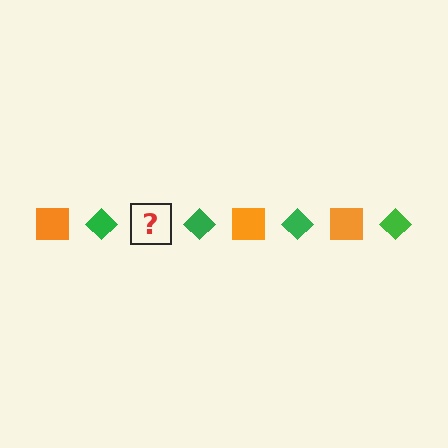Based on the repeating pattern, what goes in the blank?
The blank should be an orange square.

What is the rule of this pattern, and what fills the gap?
The rule is that the pattern alternates between orange square and green diamond. The gap should be filled with an orange square.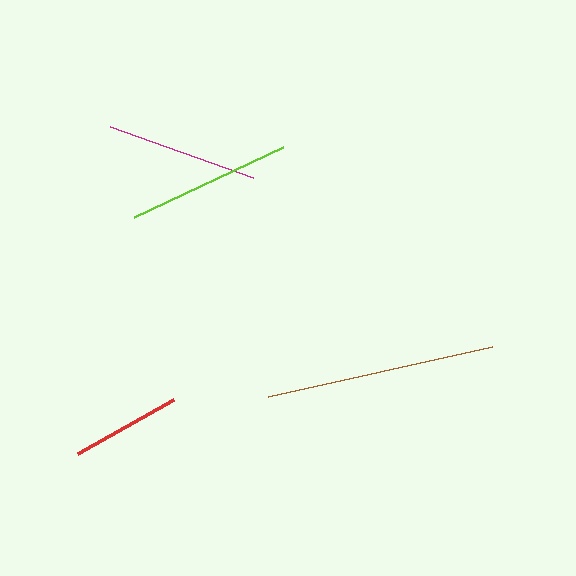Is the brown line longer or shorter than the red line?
The brown line is longer than the red line.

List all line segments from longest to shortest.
From longest to shortest: brown, lime, magenta, red.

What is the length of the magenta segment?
The magenta segment is approximately 153 pixels long.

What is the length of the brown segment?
The brown segment is approximately 229 pixels long.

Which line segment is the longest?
The brown line is the longest at approximately 229 pixels.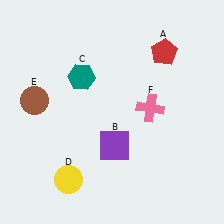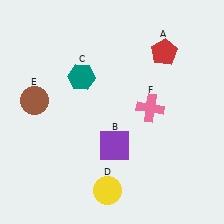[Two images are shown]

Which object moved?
The yellow circle (D) moved right.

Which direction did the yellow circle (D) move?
The yellow circle (D) moved right.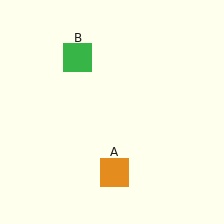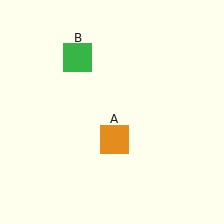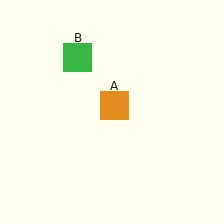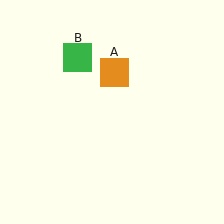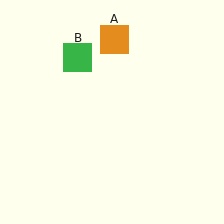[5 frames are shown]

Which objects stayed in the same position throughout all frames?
Green square (object B) remained stationary.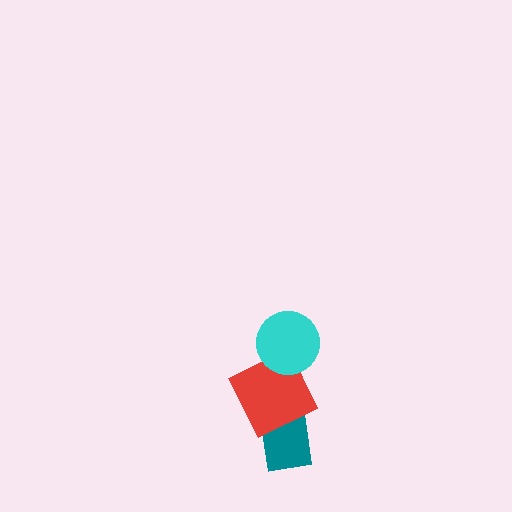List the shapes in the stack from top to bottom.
From top to bottom: the cyan circle, the red square, the teal rectangle.